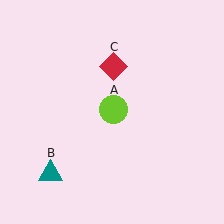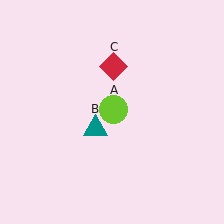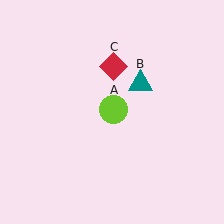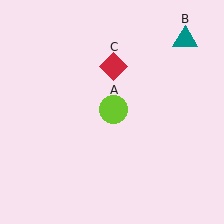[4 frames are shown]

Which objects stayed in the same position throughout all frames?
Lime circle (object A) and red diamond (object C) remained stationary.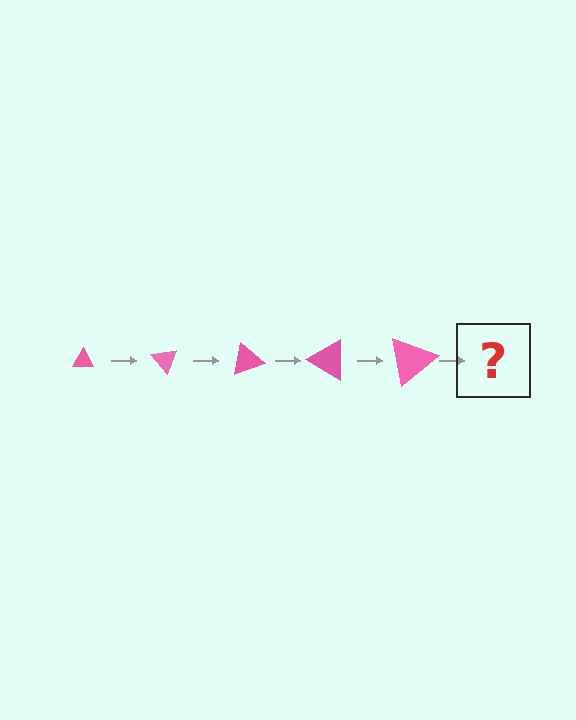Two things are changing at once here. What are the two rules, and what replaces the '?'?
The two rules are that the triangle grows larger each step and it rotates 50 degrees each step. The '?' should be a triangle, larger than the previous one and rotated 250 degrees from the start.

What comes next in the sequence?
The next element should be a triangle, larger than the previous one and rotated 250 degrees from the start.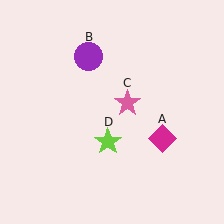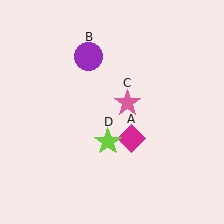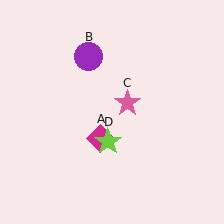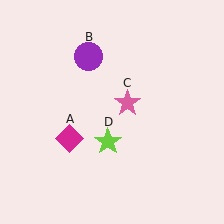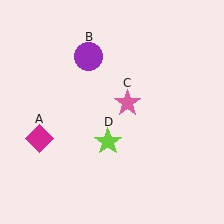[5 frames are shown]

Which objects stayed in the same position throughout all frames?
Purple circle (object B) and pink star (object C) and lime star (object D) remained stationary.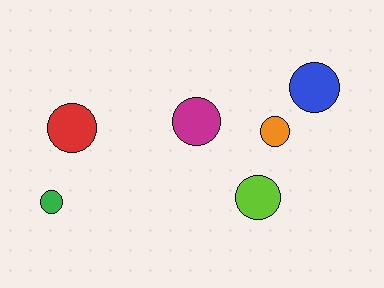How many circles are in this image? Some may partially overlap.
There are 6 circles.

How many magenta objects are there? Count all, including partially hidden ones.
There is 1 magenta object.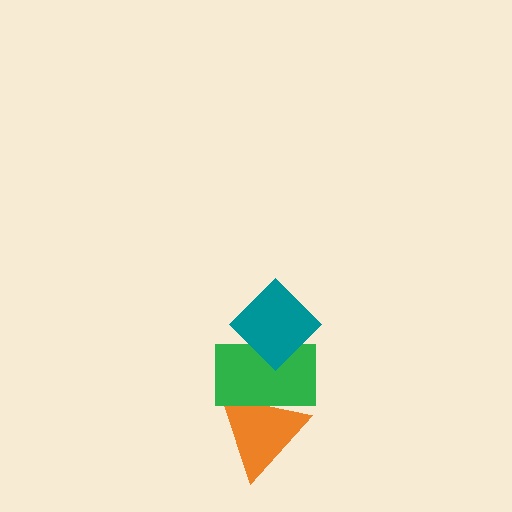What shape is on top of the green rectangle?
The teal diamond is on top of the green rectangle.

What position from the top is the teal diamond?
The teal diamond is 1st from the top.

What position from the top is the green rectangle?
The green rectangle is 2nd from the top.